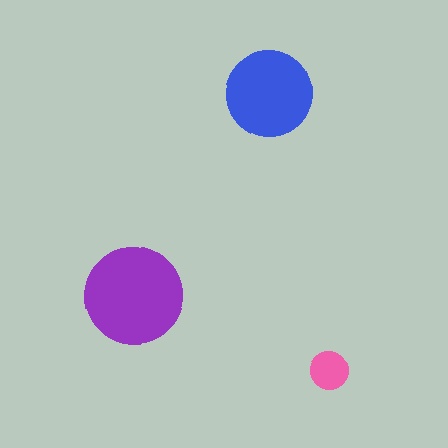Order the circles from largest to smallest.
the purple one, the blue one, the pink one.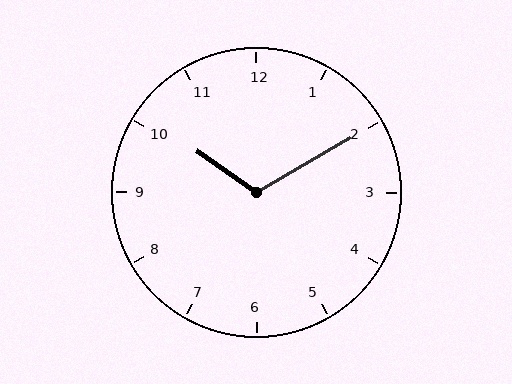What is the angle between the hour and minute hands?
Approximately 115 degrees.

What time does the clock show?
10:10.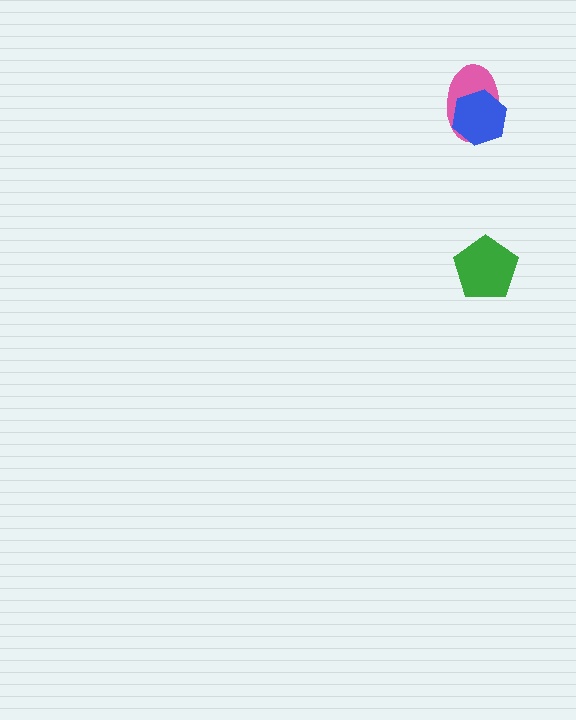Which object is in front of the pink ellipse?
The blue hexagon is in front of the pink ellipse.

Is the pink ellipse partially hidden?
Yes, it is partially covered by another shape.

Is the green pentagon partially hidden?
No, no other shape covers it.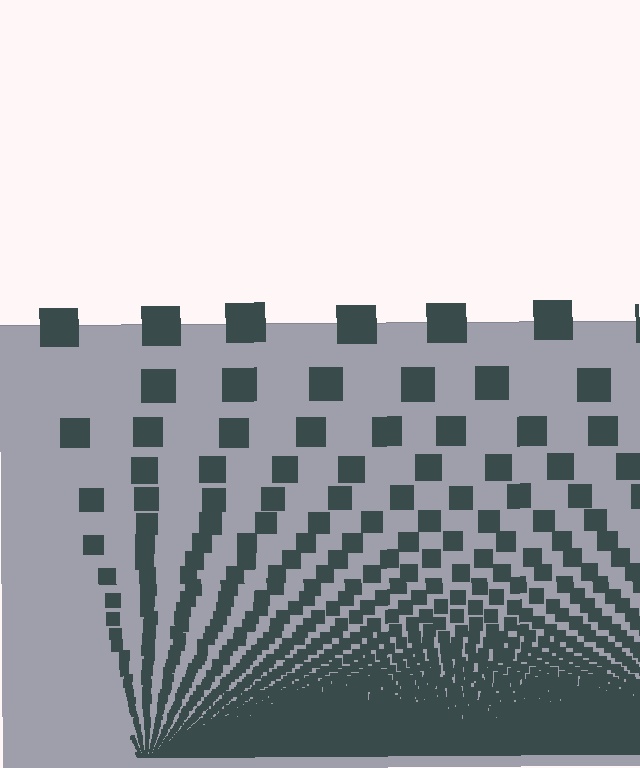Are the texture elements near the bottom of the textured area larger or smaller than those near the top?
Smaller. The gradient is inverted — elements near the bottom are smaller and denser.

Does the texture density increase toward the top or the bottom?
Density increases toward the bottom.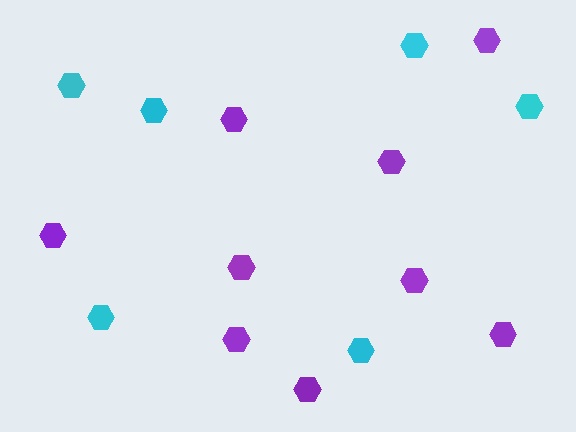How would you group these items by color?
There are 2 groups: one group of cyan hexagons (6) and one group of purple hexagons (9).